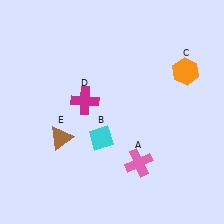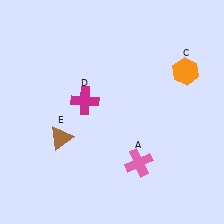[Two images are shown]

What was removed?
The cyan diamond (B) was removed in Image 2.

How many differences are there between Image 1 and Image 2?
There is 1 difference between the two images.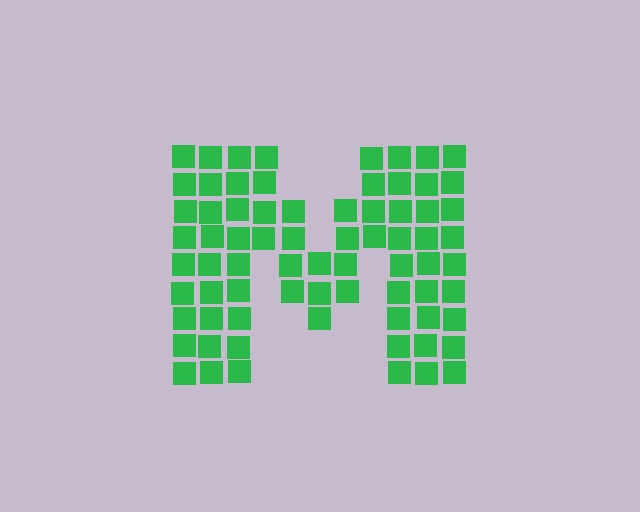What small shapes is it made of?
It is made of small squares.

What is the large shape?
The large shape is the letter M.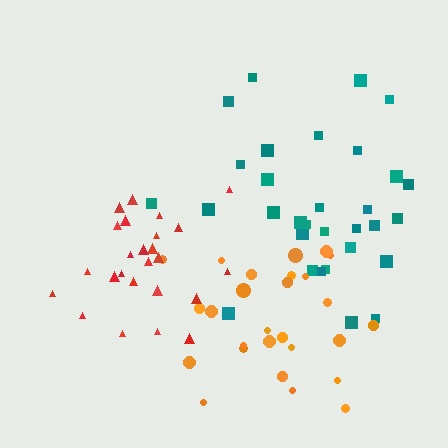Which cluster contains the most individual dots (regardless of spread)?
Teal (31).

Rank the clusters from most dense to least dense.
orange, red, teal.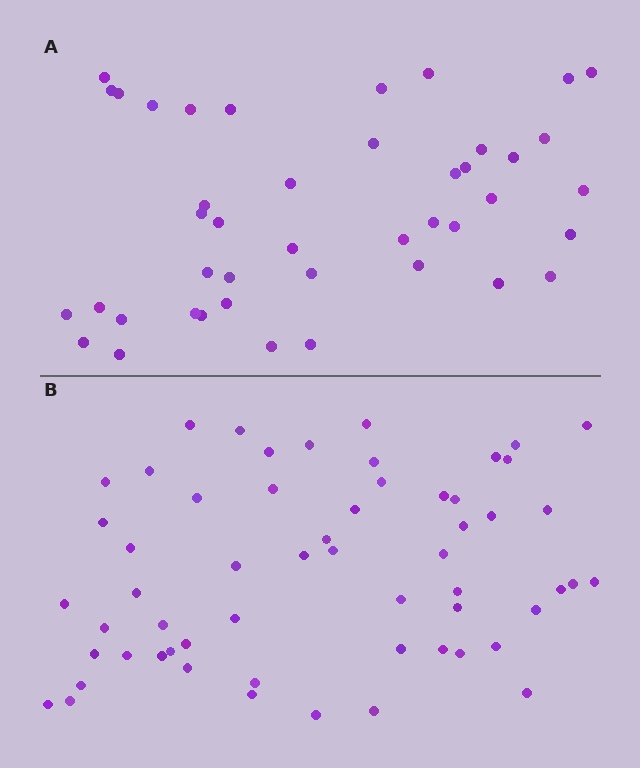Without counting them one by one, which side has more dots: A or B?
Region B (the bottom region) has more dots.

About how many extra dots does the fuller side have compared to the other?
Region B has approximately 15 more dots than region A.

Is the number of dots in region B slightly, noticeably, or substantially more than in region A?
Region B has noticeably more, but not dramatically so. The ratio is roughly 1.3 to 1.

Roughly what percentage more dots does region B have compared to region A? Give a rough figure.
About 35% more.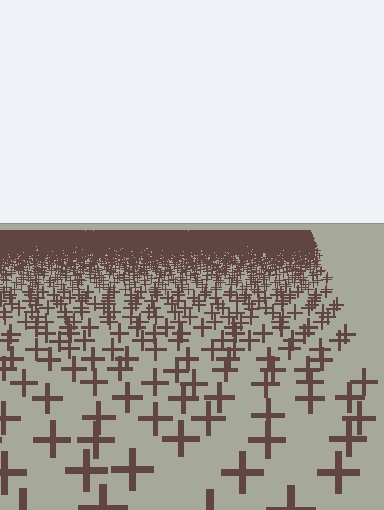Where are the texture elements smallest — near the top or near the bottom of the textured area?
Near the top.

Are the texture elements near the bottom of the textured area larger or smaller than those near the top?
Larger. Near the bottom, elements are closer to the viewer and appear at a bigger on-screen size.